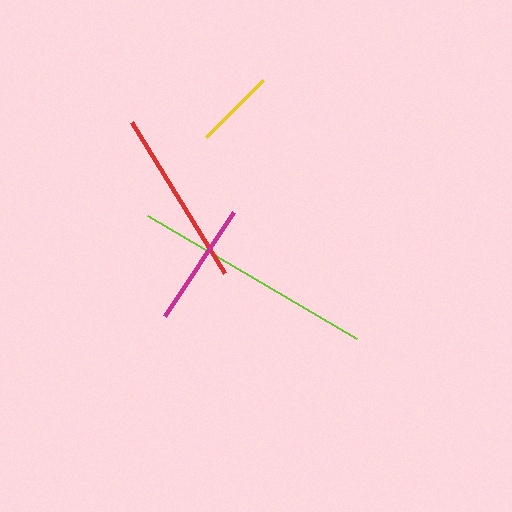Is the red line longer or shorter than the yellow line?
The red line is longer than the yellow line.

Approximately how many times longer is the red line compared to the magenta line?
The red line is approximately 1.4 times the length of the magenta line.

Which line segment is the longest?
The lime line is the longest at approximately 243 pixels.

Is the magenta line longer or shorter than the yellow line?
The magenta line is longer than the yellow line.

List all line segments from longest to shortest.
From longest to shortest: lime, red, magenta, yellow.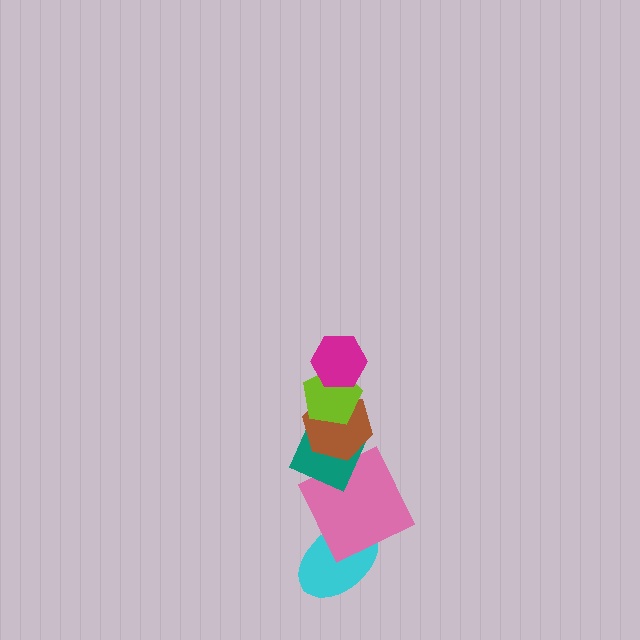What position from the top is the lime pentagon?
The lime pentagon is 2nd from the top.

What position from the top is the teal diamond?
The teal diamond is 4th from the top.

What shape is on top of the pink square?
The teal diamond is on top of the pink square.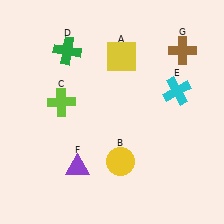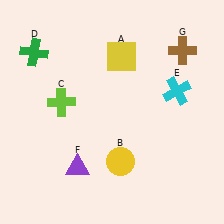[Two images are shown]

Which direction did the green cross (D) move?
The green cross (D) moved left.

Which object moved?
The green cross (D) moved left.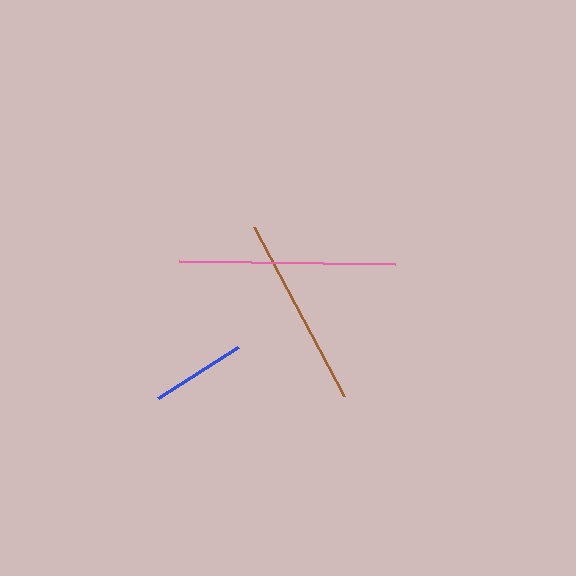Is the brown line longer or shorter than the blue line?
The brown line is longer than the blue line.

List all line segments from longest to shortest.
From longest to shortest: pink, brown, blue.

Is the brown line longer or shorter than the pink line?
The pink line is longer than the brown line.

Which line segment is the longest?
The pink line is the longest at approximately 216 pixels.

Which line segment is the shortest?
The blue line is the shortest at approximately 95 pixels.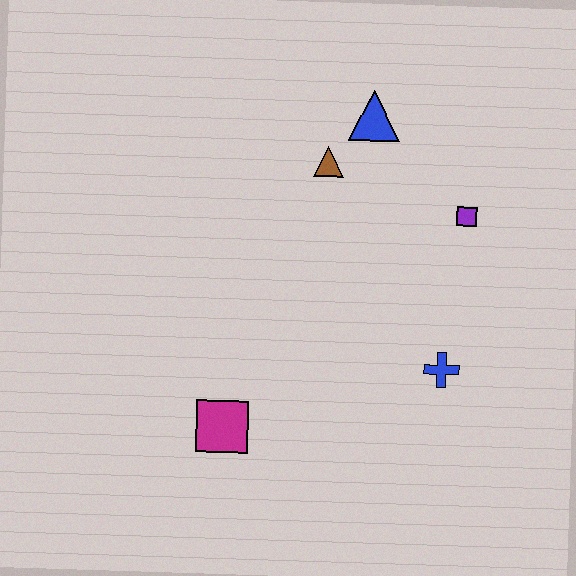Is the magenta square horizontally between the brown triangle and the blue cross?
No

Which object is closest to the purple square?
The blue triangle is closest to the purple square.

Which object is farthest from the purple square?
The magenta square is farthest from the purple square.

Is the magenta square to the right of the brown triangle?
No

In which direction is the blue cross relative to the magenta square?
The blue cross is to the right of the magenta square.